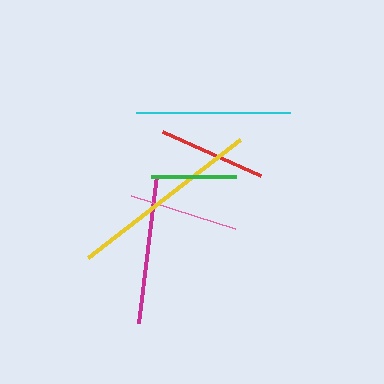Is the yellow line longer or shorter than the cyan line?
The yellow line is longer than the cyan line.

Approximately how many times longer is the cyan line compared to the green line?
The cyan line is approximately 1.8 times the length of the green line.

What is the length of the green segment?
The green segment is approximately 84 pixels long.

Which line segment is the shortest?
The green line is the shortest at approximately 84 pixels.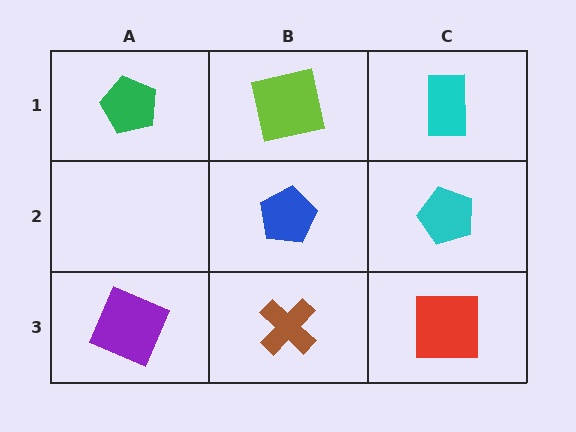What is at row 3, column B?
A brown cross.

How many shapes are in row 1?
3 shapes.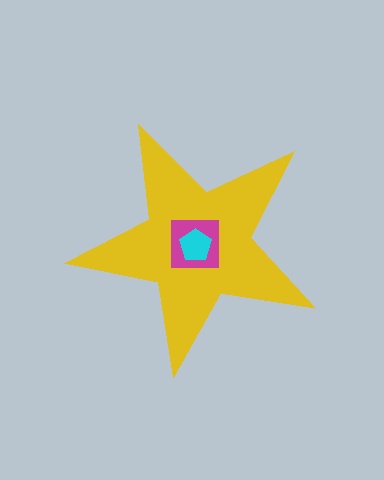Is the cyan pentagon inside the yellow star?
Yes.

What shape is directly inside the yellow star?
The magenta square.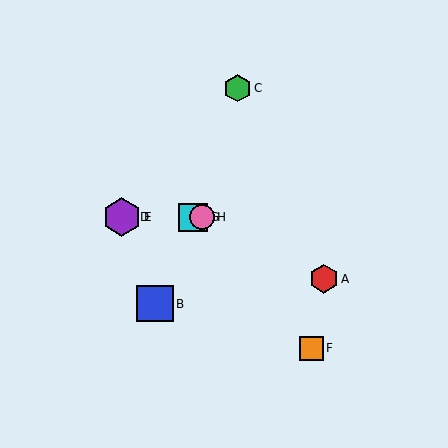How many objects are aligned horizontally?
4 objects (D, E, G, H) are aligned horizontally.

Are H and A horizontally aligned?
No, H is at y≈217 and A is at y≈279.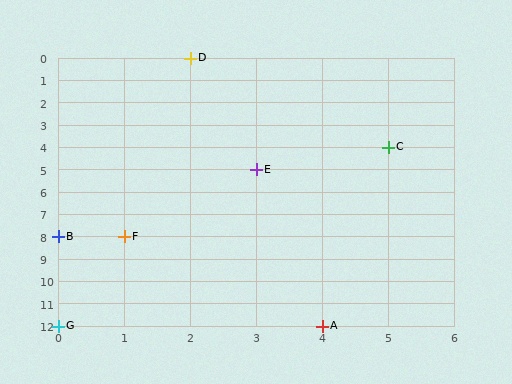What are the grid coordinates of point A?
Point A is at grid coordinates (4, 12).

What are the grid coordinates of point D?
Point D is at grid coordinates (2, 0).